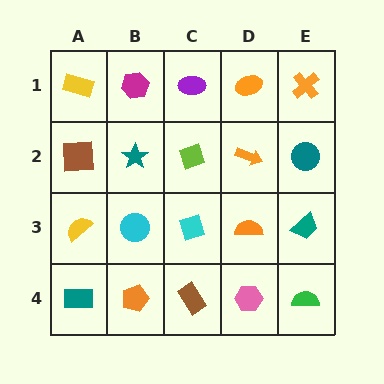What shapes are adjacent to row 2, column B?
A magenta hexagon (row 1, column B), a cyan circle (row 3, column B), a brown square (row 2, column A), a lime diamond (row 2, column C).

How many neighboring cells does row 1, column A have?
2.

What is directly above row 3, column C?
A lime diamond.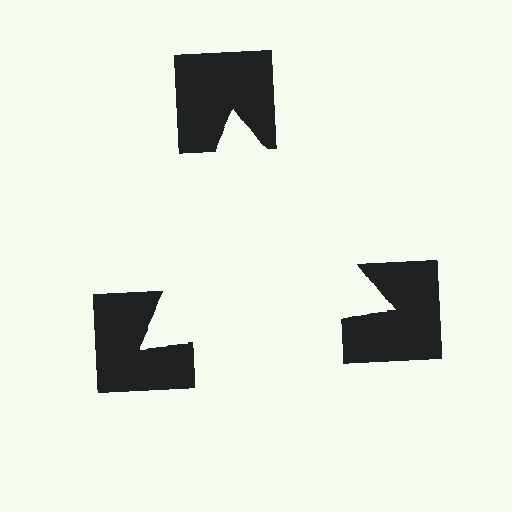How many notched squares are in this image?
There are 3 — one at each vertex of the illusory triangle.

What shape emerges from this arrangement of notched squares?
An illusory triangle — its edges are inferred from the aligned wedge cuts in the notched squares, not physically drawn.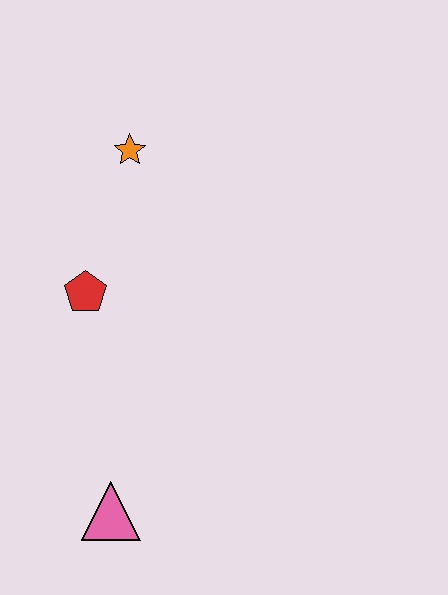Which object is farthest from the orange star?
The pink triangle is farthest from the orange star.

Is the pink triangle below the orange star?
Yes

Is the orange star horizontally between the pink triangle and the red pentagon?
No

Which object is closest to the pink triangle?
The red pentagon is closest to the pink triangle.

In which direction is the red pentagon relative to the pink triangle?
The red pentagon is above the pink triangle.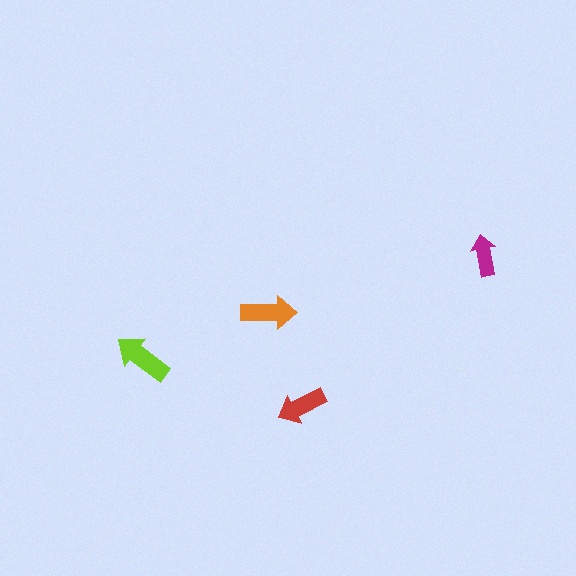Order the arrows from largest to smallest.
the lime one, the orange one, the red one, the magenta one.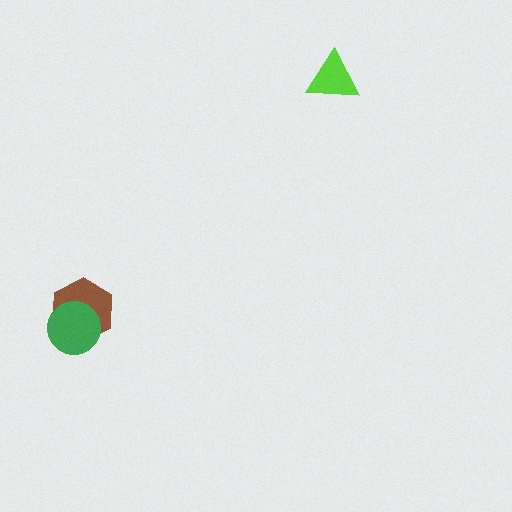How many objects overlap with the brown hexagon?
1 object overlaps with the brown hexagon.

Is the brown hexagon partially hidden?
Yes, it is partially covered by another shape.